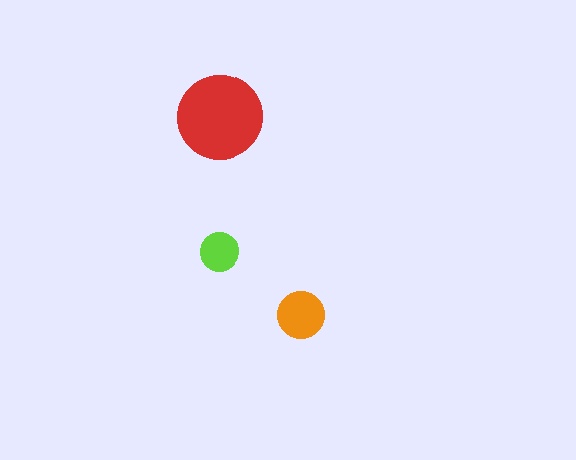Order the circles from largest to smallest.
the red one, the orange one, the lime one.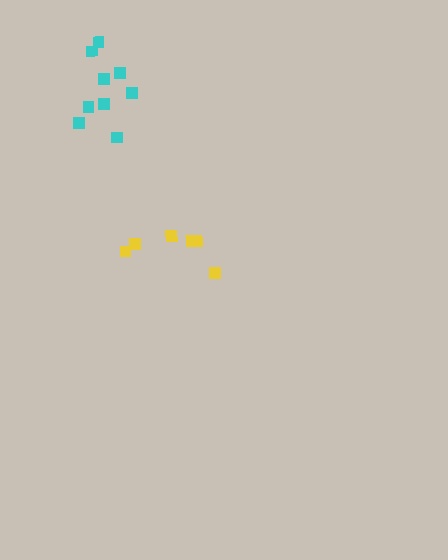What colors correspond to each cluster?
The clusters are colored: cyan, yellow.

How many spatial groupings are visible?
There are 2 spatial groupings.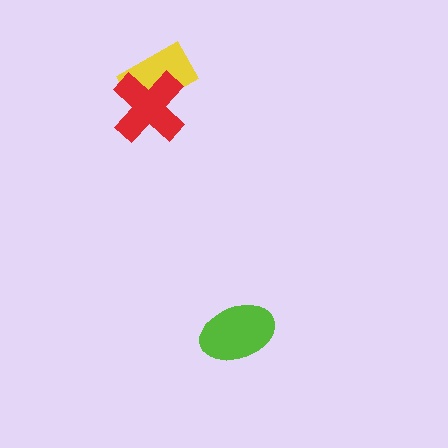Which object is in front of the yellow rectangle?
The red cross is in front of the yellow rectangle.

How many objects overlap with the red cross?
1 object overlaps with the red cross.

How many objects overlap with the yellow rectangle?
1 object overlaps with the yellow rectangle.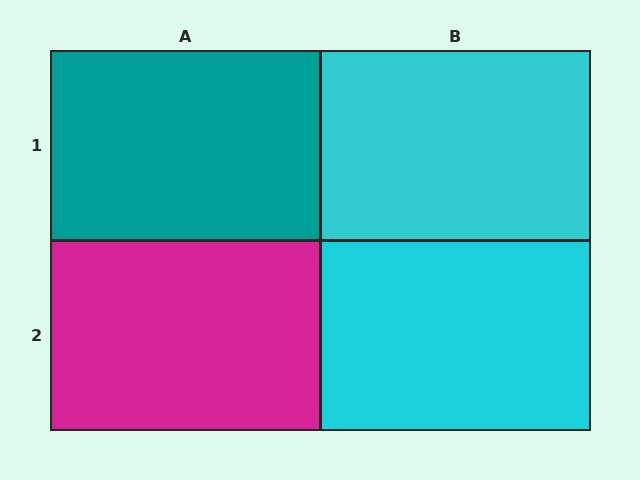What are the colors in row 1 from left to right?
Teal, cyan.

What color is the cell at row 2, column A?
Magenta.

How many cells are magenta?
1 cell is magenta.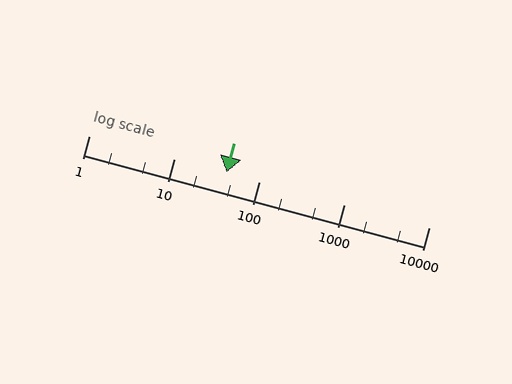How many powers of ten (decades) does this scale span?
The scale spans 4 decades, from 1 to 10000.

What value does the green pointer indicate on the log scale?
The pointer indicates approximately 42.